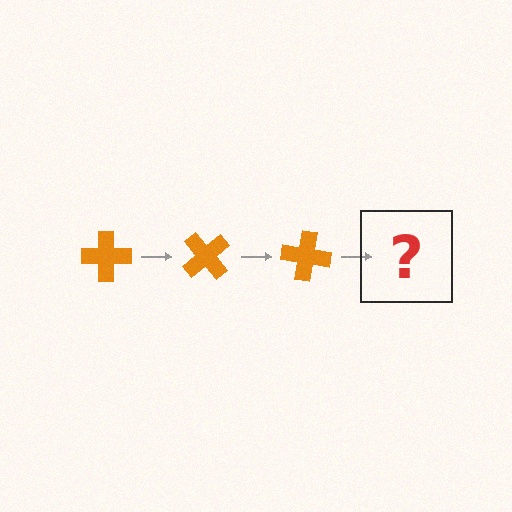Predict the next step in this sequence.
The next step is an orange cross rotated 150 degrees.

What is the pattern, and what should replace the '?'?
The pattern is that the cross rotates 50 degrees each step. The '?' should be an orange cross rotated 150 degrees.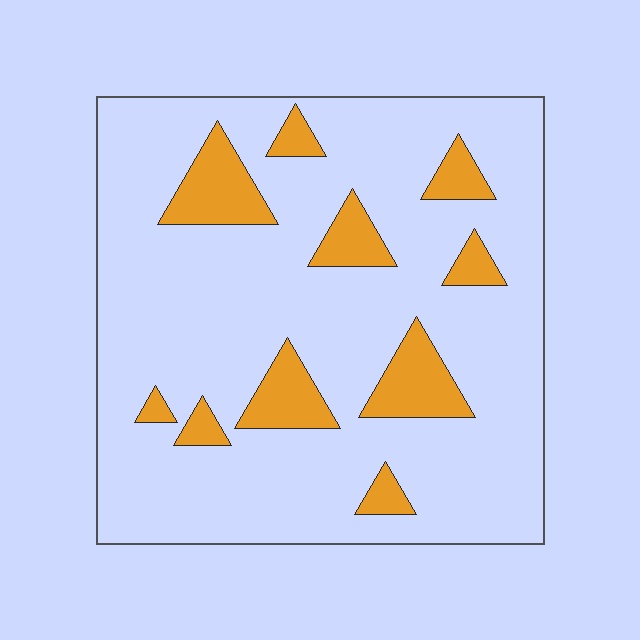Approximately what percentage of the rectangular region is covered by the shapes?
Approximately 15%.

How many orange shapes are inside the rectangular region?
10.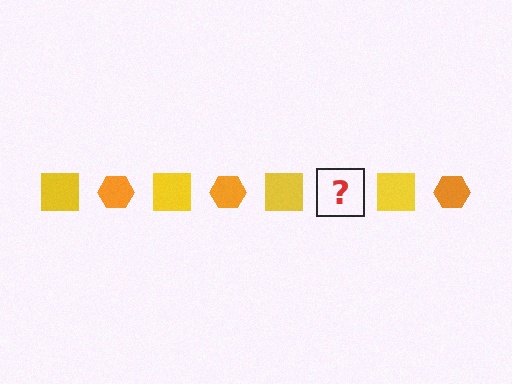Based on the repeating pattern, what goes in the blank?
The blank should be an orange hexagon.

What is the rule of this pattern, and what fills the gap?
The rule is that the pattern alternates between yellow square and orange hexagon. The gap should be filled with an orange hexagon.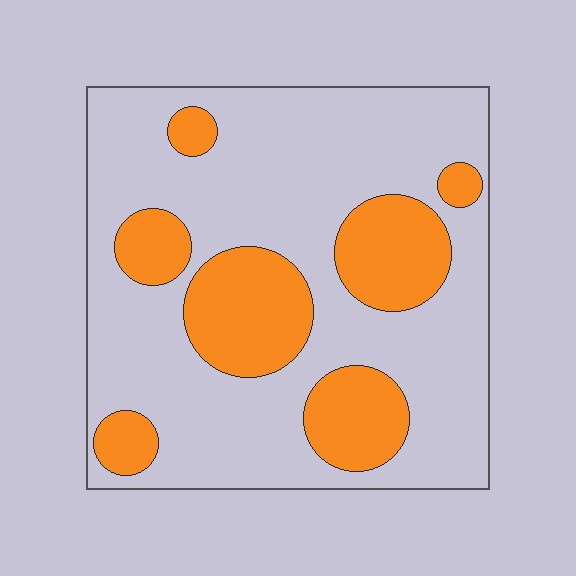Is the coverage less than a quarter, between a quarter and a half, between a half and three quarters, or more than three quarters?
Between a quarter and a half.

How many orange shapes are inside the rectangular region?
7.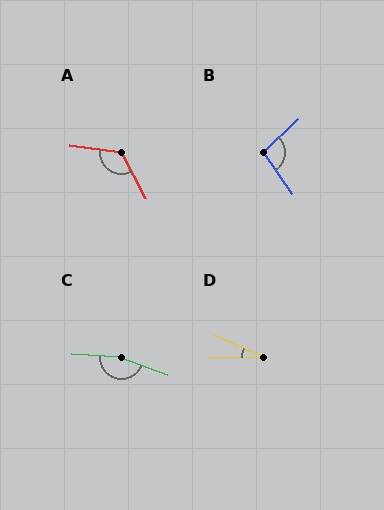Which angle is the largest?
C, at approximately 163 degrees.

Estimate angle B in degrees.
Approximately 99 degrees.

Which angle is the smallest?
D, at approximately 25 degrees.